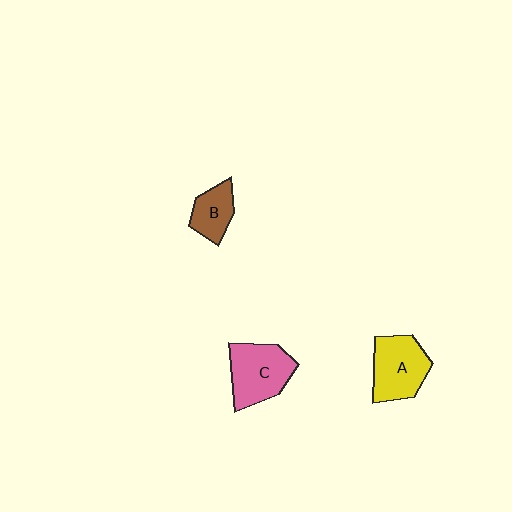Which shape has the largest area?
Shape C (pink).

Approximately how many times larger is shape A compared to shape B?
Approximately 1.7 times.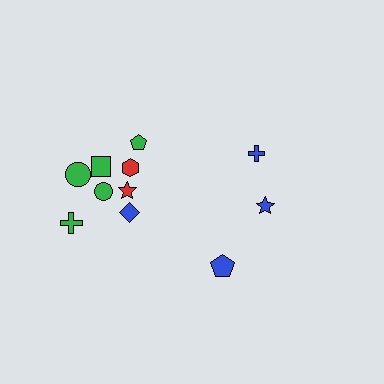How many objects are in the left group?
There are 8 objects.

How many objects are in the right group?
There are 3 objects.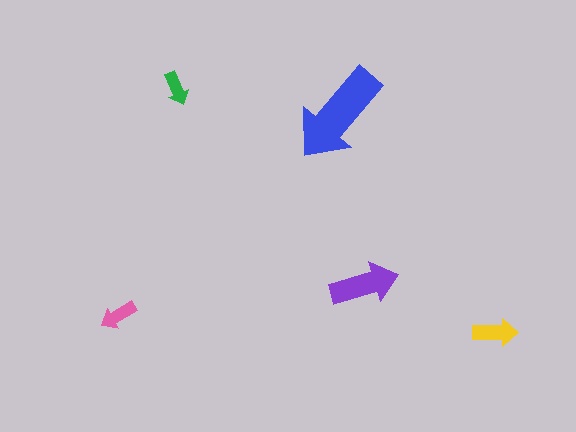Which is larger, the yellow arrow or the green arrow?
The yellow one.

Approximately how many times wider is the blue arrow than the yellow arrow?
About 2.5 times wider.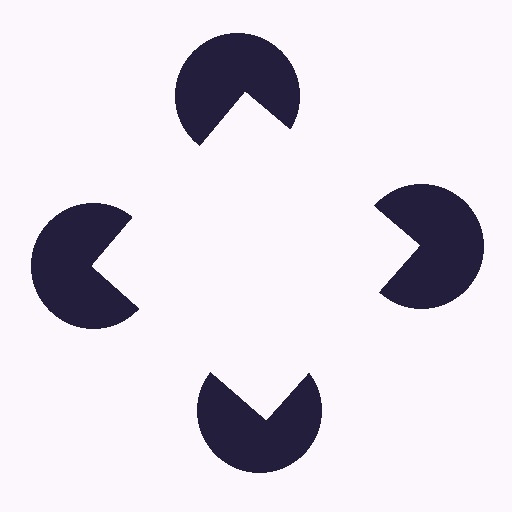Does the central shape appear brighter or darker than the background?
It typically appears slightly brighter than the background, even though no actual brightness change is drawn.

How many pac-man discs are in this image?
There are 4 — one at each vertex of the illusory square.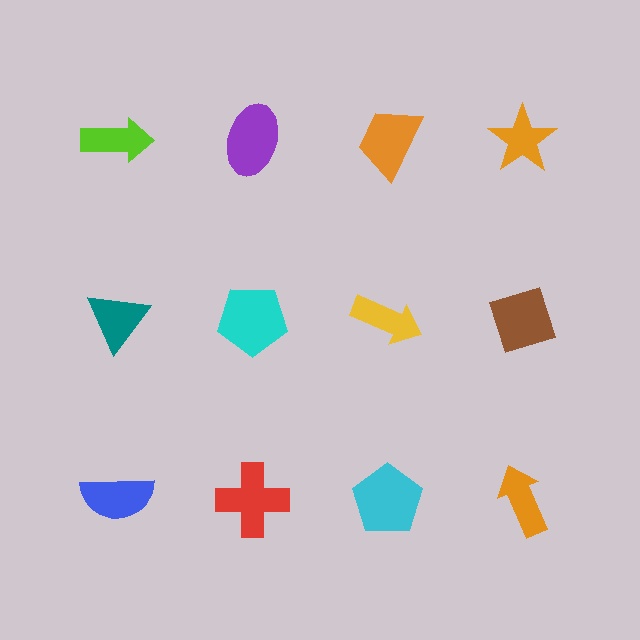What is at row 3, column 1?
A blue semicircle.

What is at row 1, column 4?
An orange star.